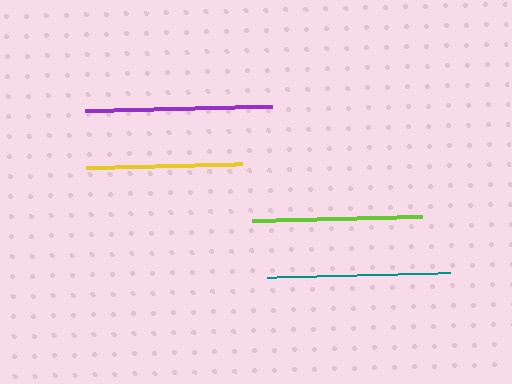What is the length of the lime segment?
The lime segment is approximately 170 pixels long.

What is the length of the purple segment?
The purple segment is approximately 186 pixels long.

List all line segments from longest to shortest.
From longest to shortest: purple, teal, lime, yellow.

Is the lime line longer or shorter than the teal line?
The teal line is longer than the lime line.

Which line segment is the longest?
The purple line is the longest at approximately 186 pixels.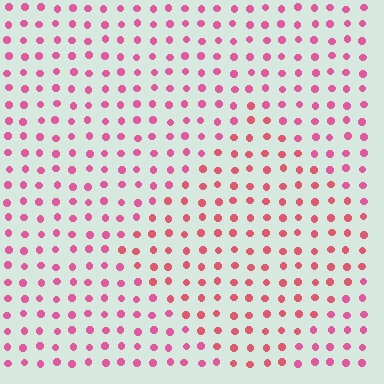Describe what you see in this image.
The image is filled with small pink elements in a uniform arrangement. A diamond-shaped region is visible where the elements are tinted to a slightly different hue, forming a subtle color boundary.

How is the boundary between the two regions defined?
The boundary is defined purely by a slight shift in hue (about 21 degrees). Spacing, size, and orientation are identical on both sides.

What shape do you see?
I see a diamond.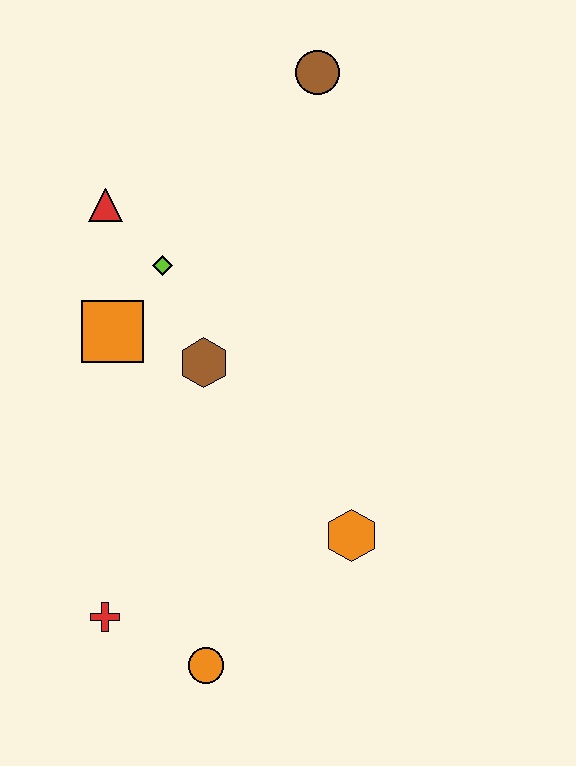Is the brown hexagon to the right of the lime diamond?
Yes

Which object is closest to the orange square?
The lime diamond is closest to the orange square.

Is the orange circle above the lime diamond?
No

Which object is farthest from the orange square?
The orange circle is farthest from the orange square.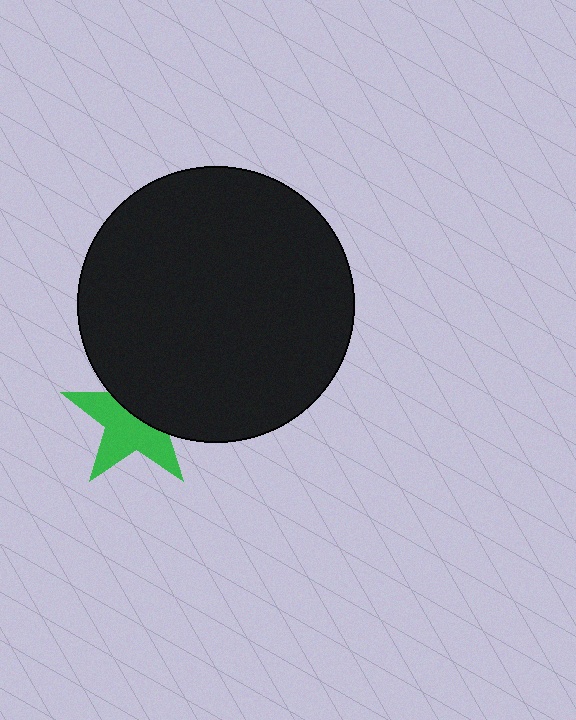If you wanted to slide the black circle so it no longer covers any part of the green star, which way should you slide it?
Slide it up — that is the most direct way to separate the two shapes.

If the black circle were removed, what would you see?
You would see the complete green star.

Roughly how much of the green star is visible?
About half of it is visible (roughly 56%).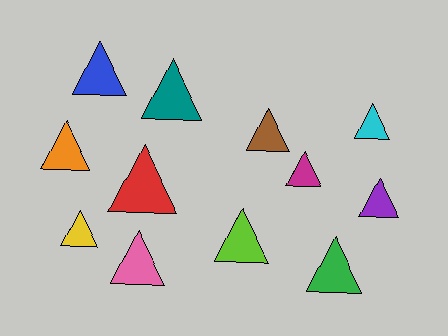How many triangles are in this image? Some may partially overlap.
There are 12 triangles.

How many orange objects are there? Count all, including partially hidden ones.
There is 1 orange object.